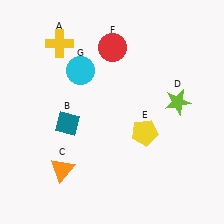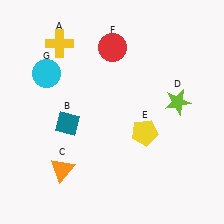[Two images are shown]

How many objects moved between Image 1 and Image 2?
1 object moved between the two images.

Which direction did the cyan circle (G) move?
The cyan circle (G) moved left.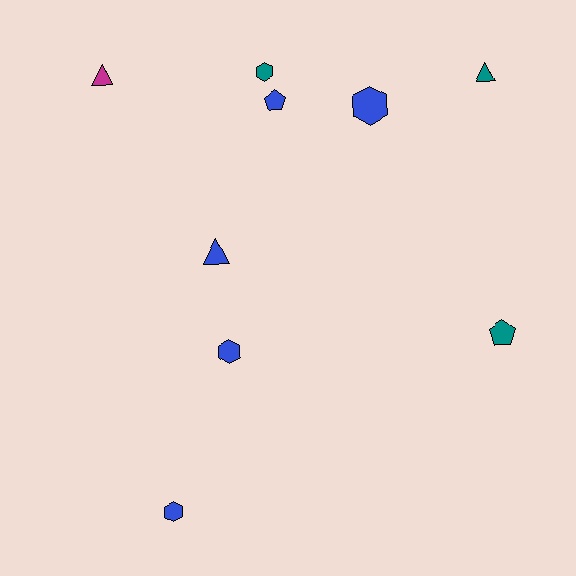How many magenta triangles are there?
There is 1 magenta triangle.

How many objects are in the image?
There are 9 objects.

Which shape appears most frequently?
Hexagon, with 4 objects.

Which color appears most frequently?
Blue, with 5 objects.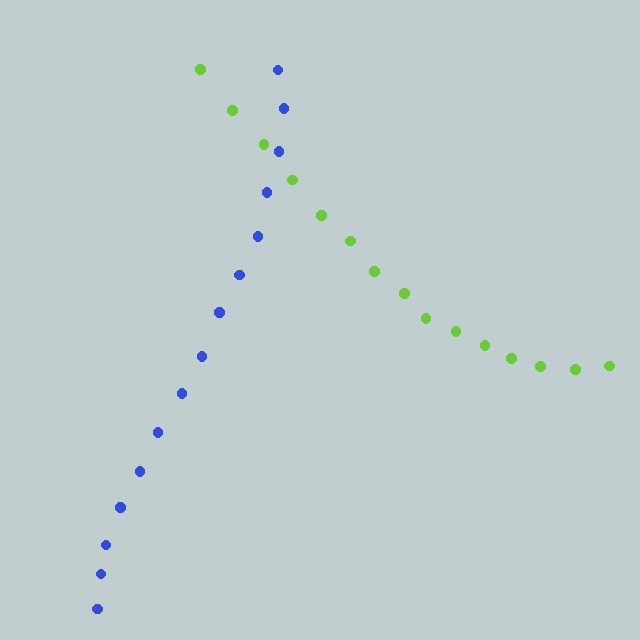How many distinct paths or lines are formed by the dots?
There are 2 distinct paths.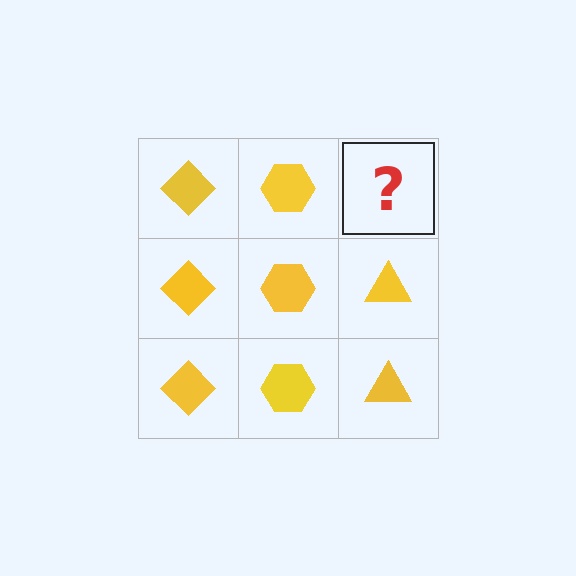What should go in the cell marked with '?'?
The missing cell should contain a yellow triangle.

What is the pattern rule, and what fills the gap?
The rule is that each column has a consistent shape. The gap should be filled with a yellow triangle.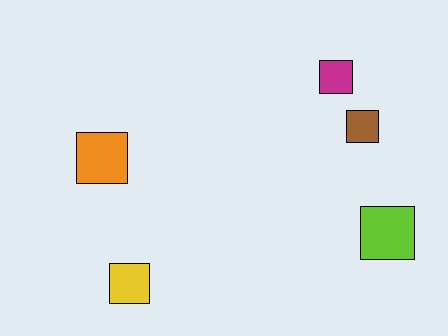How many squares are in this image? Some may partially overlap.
There are 5 squares.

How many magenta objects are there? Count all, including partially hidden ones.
There is 1 magenta object.